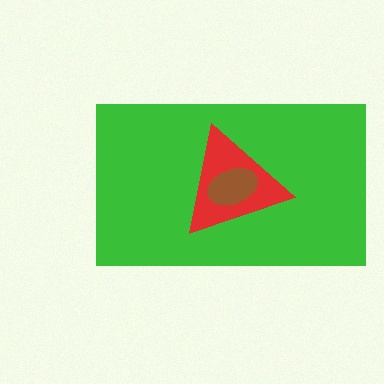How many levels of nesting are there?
3.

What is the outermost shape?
The green rectangle.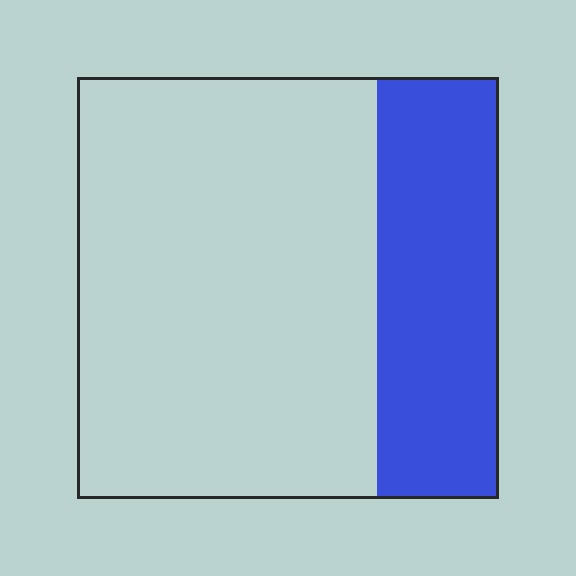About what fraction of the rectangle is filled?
About one quarter (1/4).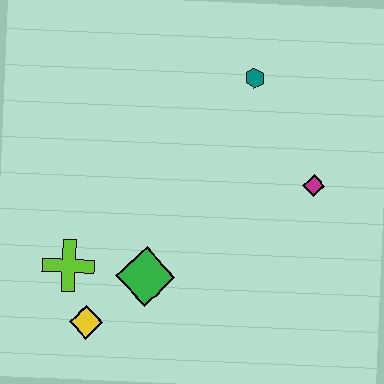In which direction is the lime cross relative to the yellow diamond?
The lime cross is above the yellow diamond.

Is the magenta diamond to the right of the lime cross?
Yes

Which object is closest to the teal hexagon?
The magenta diamond is closest to the teal hexagon.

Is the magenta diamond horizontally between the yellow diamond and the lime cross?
No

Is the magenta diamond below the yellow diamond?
No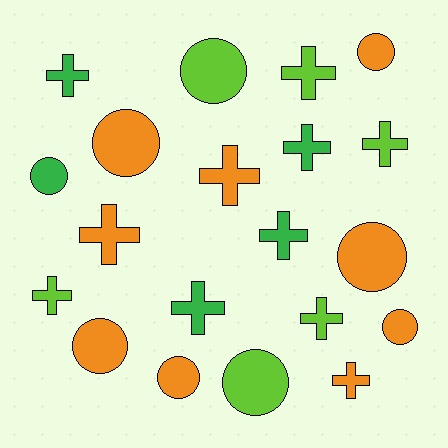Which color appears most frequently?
Orange, with 9 objects.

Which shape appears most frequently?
Cross, with 11 objects.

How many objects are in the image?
There are 20 objects.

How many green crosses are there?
There are 4 green crosses.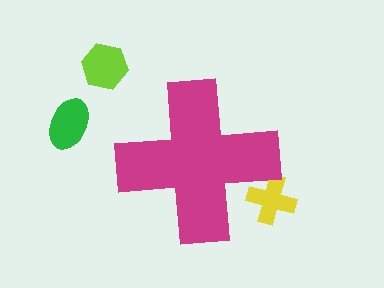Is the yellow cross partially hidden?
Yes, the yellow cross is partially hidden behind the magenta cross.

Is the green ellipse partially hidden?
No, the green ellipse is fully visible.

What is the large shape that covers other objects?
A magenta cross.